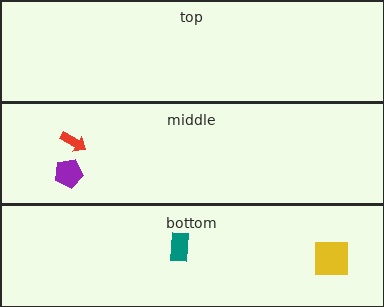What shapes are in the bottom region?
The teal rectangle, the yellow square.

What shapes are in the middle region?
The purple pentagon, the red arrow.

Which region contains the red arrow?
The middle region.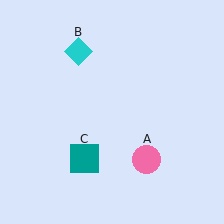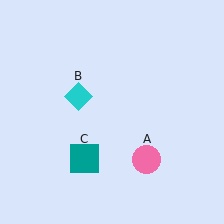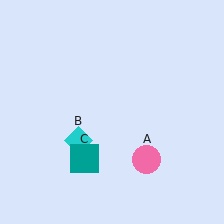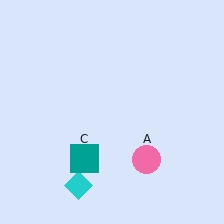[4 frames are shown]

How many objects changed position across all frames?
1 object changed position: cyan diamond (object B).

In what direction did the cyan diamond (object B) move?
The cyan diamond (object B) moved down.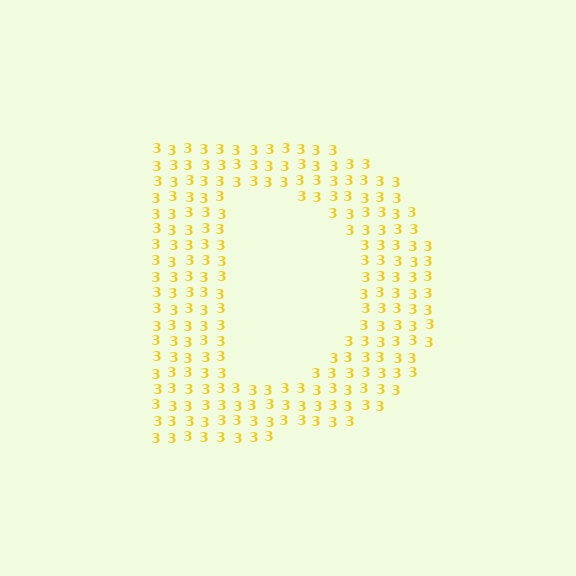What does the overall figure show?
The overall figure shows the letter D.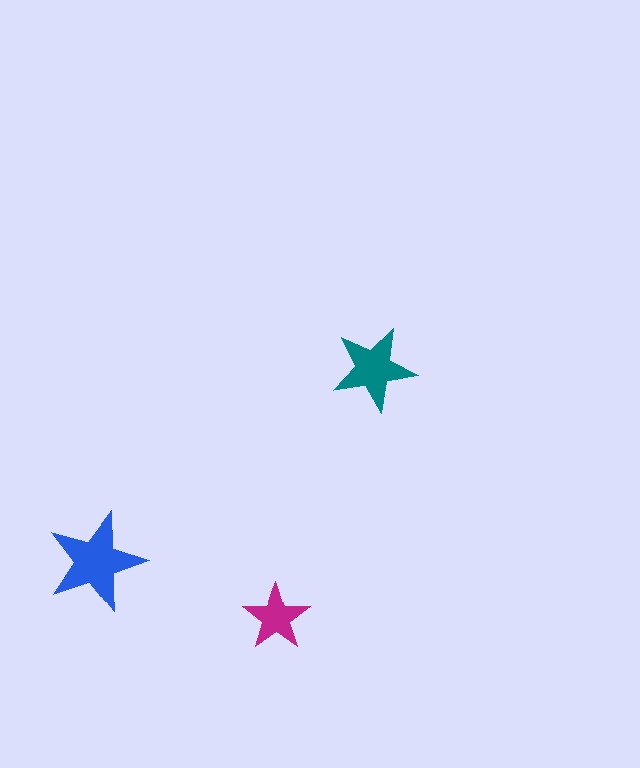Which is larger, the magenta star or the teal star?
The teal one.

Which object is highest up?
The teal star is topmost.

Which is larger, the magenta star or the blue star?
The blue one.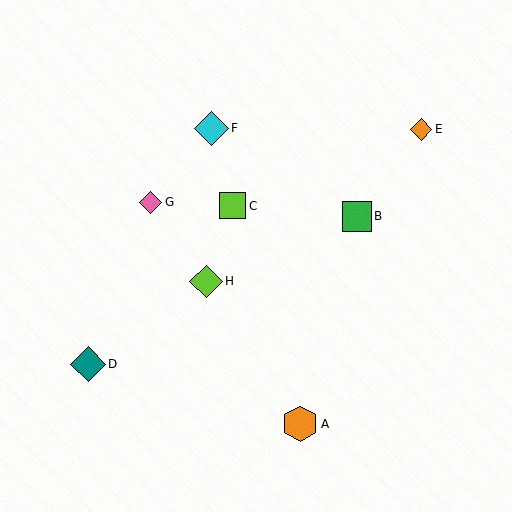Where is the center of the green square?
The center of the green square is at (357, 216).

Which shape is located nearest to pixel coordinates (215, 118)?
The cyan diamond (labeled F) at (211, 128) is nearest to that location.